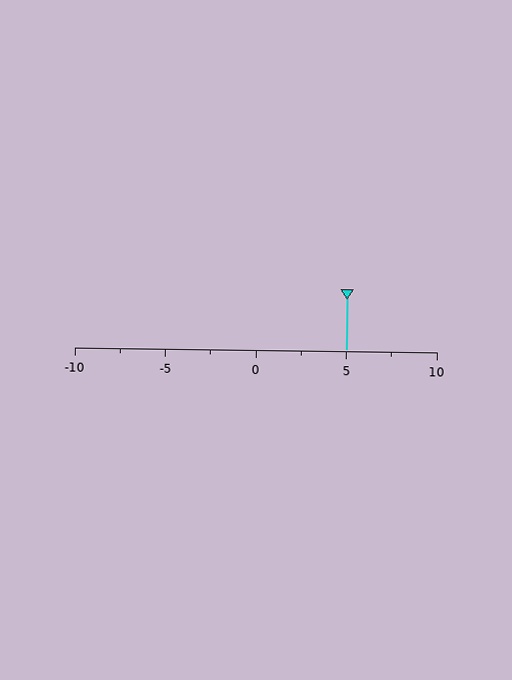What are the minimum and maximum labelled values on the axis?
The axis runs from -10 to 10.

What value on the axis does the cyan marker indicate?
The marker indicates approximately 5.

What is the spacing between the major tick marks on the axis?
The major ticks are spaced 5 apart.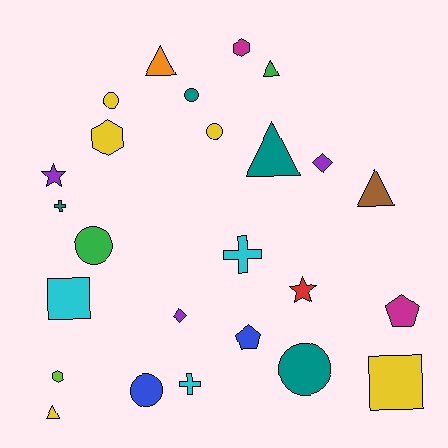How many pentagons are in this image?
There are 2 pentagons.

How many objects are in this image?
There are 25 objects.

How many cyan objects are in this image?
There are 3 cyan objects.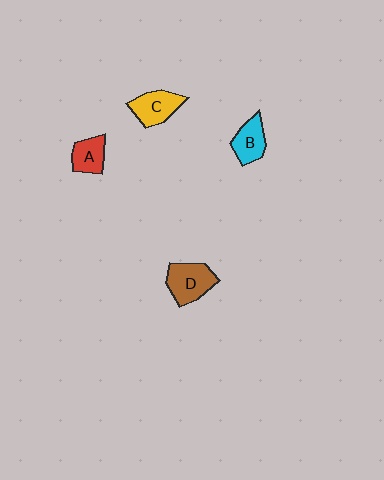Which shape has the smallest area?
Shape A (red).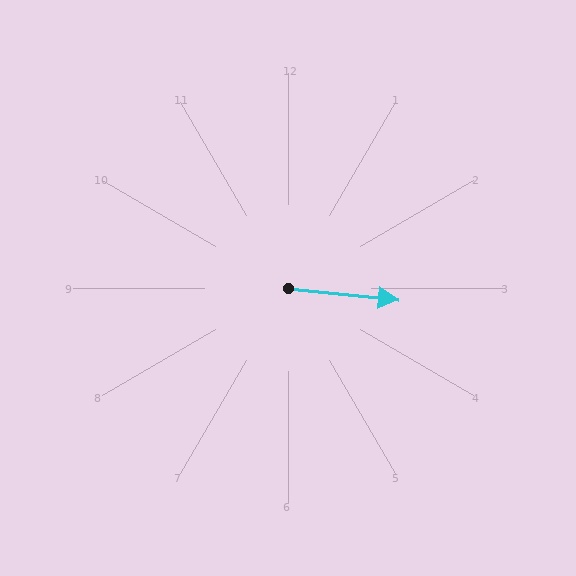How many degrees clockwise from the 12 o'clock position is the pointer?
Approximately 96 degrees.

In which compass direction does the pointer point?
East.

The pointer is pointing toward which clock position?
Roughly 3 o'clock.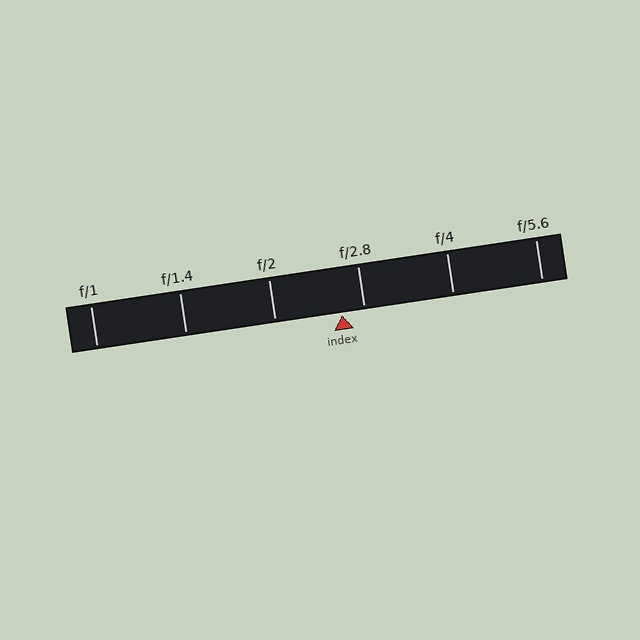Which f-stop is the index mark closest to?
The index mark is closest to f/2.8.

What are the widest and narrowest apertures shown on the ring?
The widest aperture shown is f/1 and the narrowest is f/5.6.